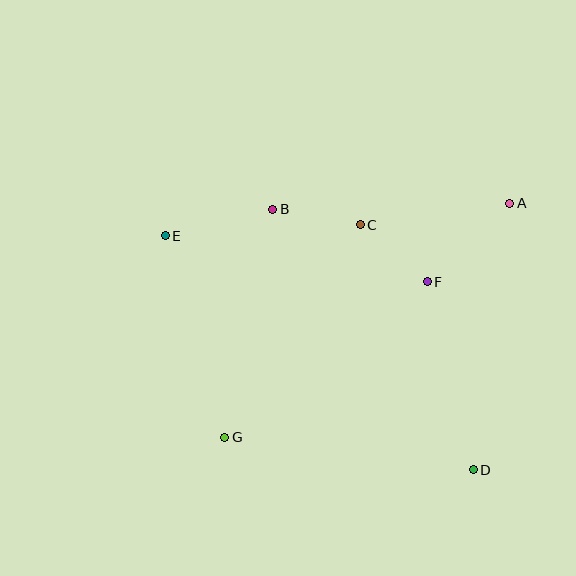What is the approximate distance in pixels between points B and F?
The distance between B and F is approximately 171 pixels.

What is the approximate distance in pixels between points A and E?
The distance between A and E is approximately 346 pixels.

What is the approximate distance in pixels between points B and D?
The distance between B and D is approximately 328 pixels.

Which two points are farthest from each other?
Points D and E are farthest from each other.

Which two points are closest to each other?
Points C and F are closest to each other.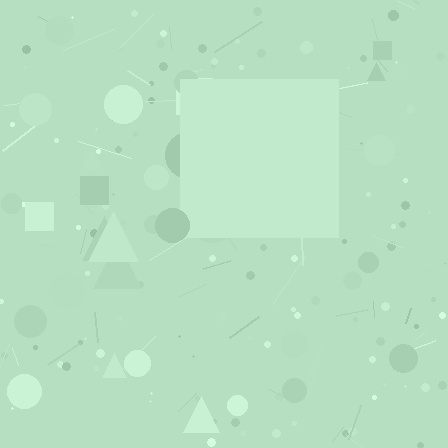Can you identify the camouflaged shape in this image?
The camouflaged shape is a square.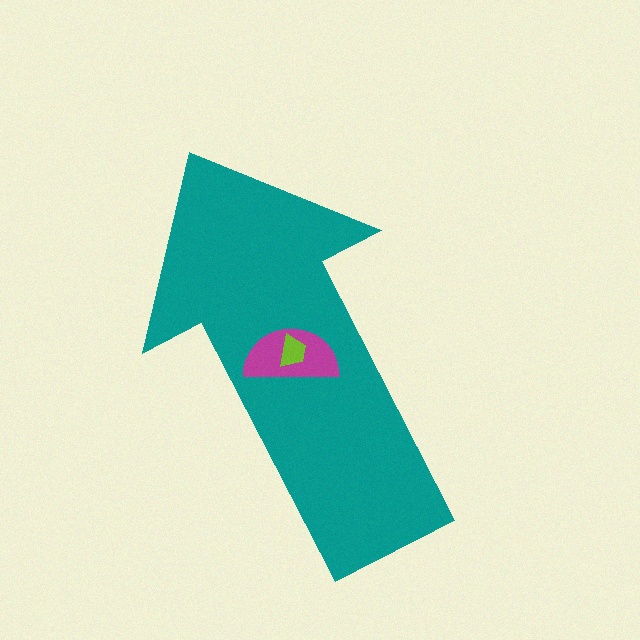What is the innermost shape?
The lime trapezoid.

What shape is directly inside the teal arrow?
The magenta semicircle.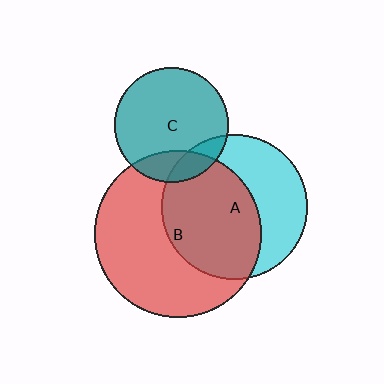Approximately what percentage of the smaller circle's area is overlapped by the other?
Approximately 20%.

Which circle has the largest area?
Circle B (red).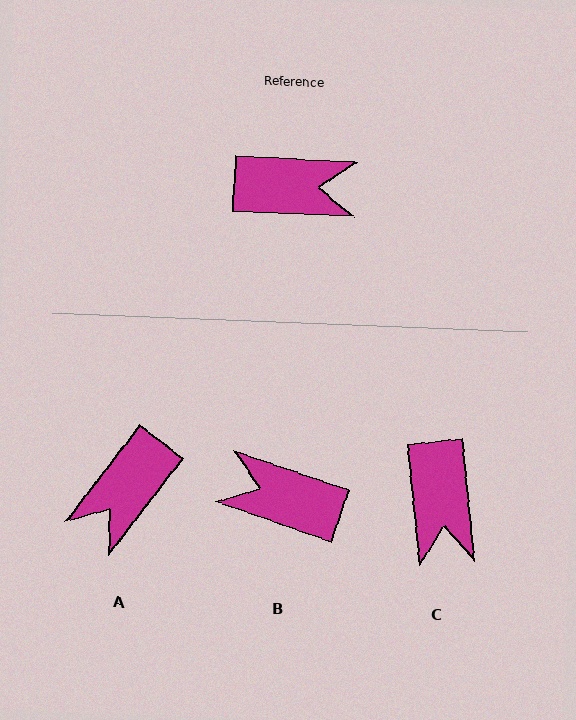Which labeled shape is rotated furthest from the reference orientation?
B, about 164 degrees away.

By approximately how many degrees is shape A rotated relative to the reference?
Approximately 125 degrees clockwise.